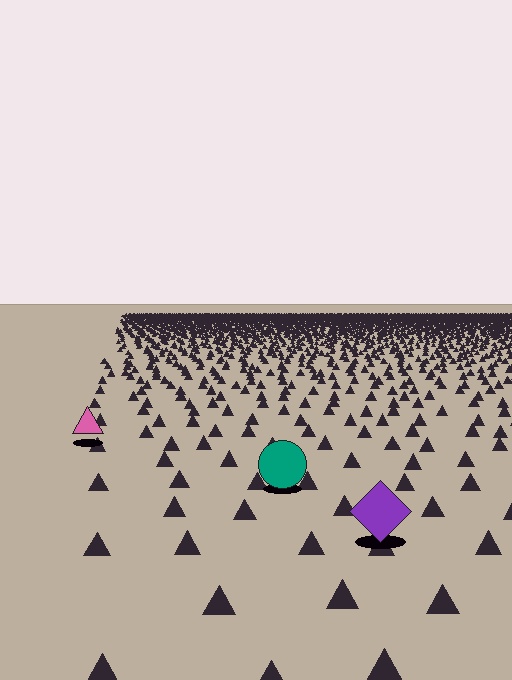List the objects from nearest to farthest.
From nearest to farthest: the purple diamond, the teal circle, the pink triangle.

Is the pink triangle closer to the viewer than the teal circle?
No. The teal circle is closer — you can tell from the texture gradient: the ground texture is coarser near it.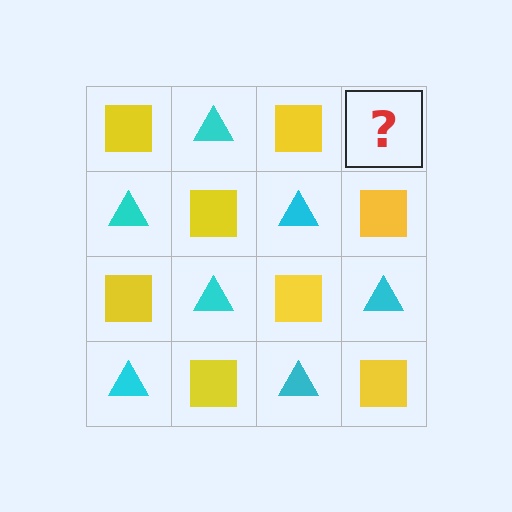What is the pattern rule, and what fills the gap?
The rule is that it alternates yellow square and cyan triangle in a checkerboard pattern. The gap should be filled with a cyan triangle.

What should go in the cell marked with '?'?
The missing cell should contain a cyan triangle.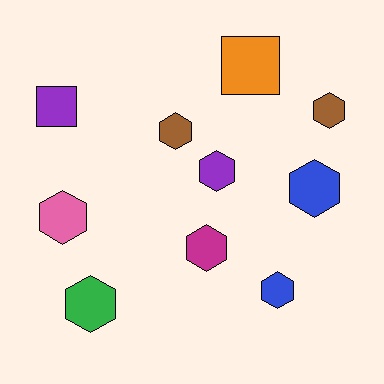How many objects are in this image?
There are 10 objects.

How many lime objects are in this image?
There are no lime objects.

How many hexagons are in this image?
There are 8 hexagons.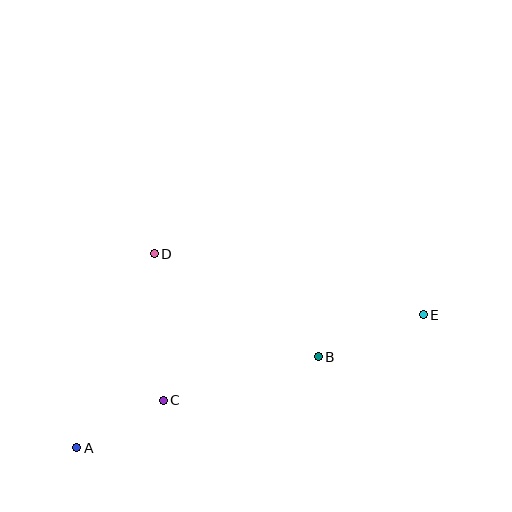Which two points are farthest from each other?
Points A and E are farthest from each other.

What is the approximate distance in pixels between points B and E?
The distance between B and E is approximately 113 pixels.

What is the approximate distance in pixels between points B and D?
The distance between B and D is approximately 194 pixels.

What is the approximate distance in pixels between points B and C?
The distance between B and C is approximately 161 pixels.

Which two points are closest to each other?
Points A and C are closest to each other.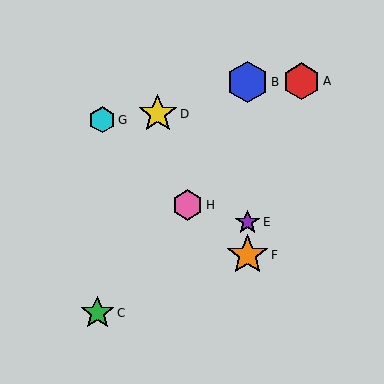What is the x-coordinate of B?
Object B is at x≈247.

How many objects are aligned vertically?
3 objects (B, E, F) are aligned vertically.